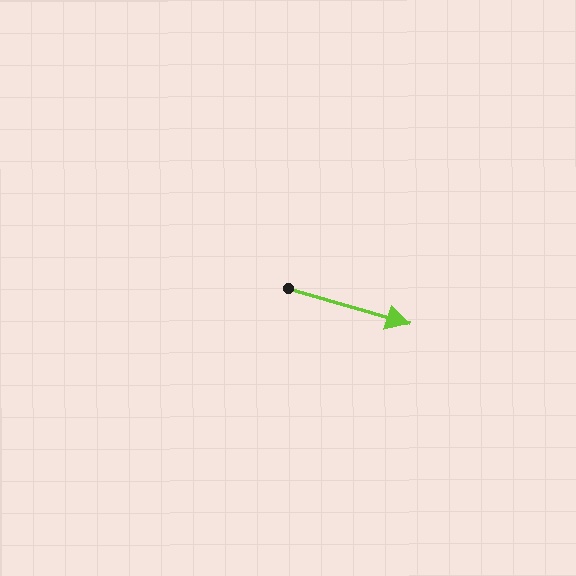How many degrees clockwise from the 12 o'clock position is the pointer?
Approximately 106 degrees.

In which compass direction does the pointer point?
East.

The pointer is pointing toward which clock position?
Roughly 4 o'clock.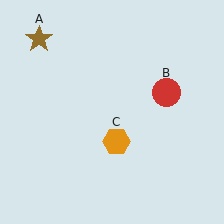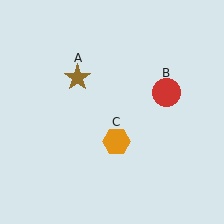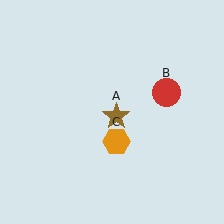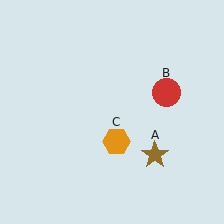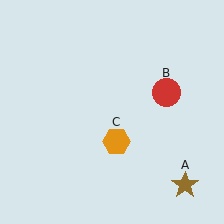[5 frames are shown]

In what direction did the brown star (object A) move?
The brown star (object A) moved down and to the right.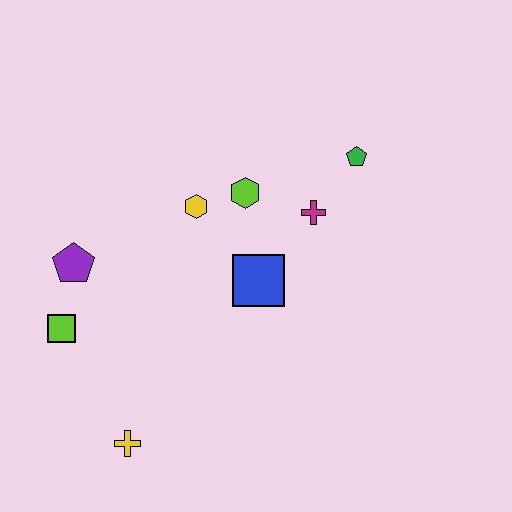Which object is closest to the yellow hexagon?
The lime hexagon is closest to the yellow hexagon.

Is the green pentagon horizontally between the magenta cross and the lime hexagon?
No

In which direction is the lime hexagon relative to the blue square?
The lime hexagon is above the blue square.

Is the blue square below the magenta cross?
Yes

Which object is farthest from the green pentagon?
The yellow cross is farthest from the green pentagon.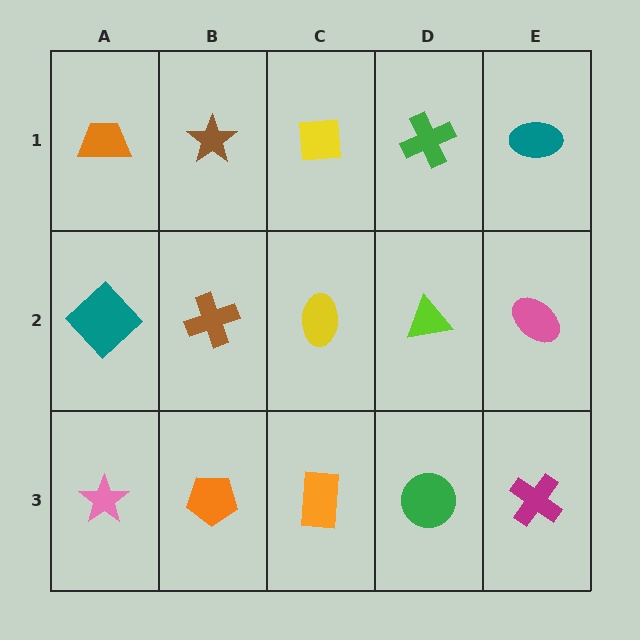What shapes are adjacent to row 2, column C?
A yellow square (row 1, column C), an orange rectangle (row 3, column C), a brown cross (row 2, column B), a lime triangle (row 2, column D).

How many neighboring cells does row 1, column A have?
2.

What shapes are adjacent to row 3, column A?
A teal diamond (row 2, column A), an orange pentagon (row 3, column B).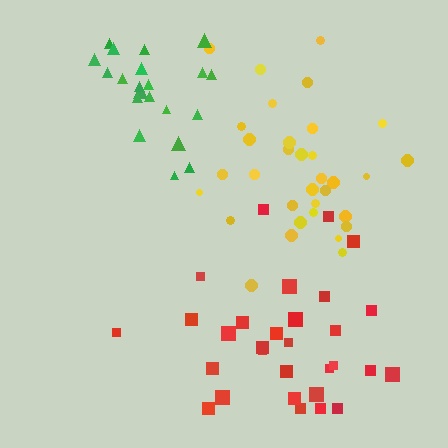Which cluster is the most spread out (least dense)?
Red.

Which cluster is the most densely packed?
Green.